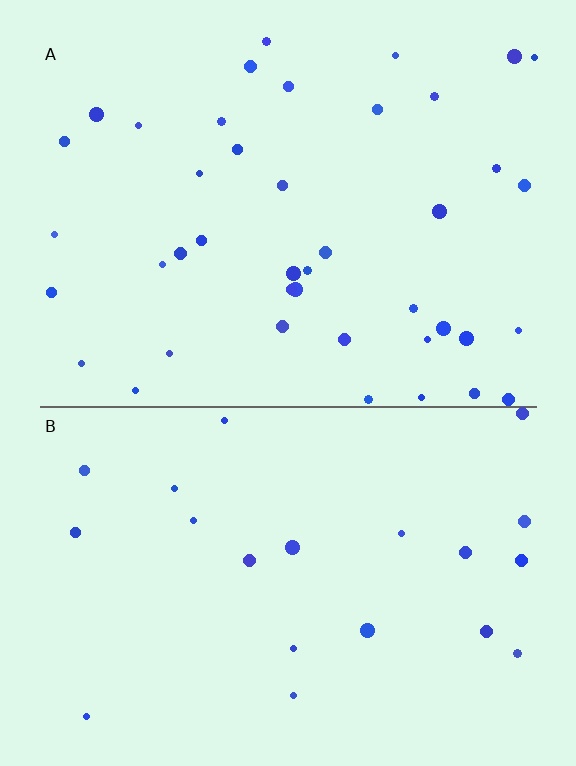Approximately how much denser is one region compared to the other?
Approximately 2.0× — region A over region B.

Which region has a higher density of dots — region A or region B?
A (the top).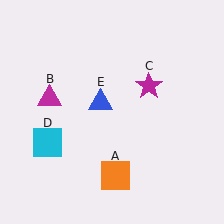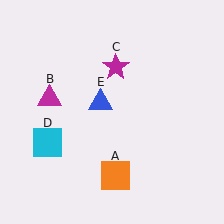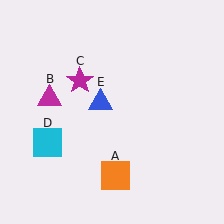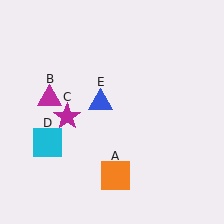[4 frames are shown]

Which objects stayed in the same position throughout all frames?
Orange square (object A) and magenta triangle (object B) and cyan square (object D) and blue triangle (object E) remained stationary.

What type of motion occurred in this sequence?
The magenta star (object C) rotated counterclockwise around the center of the scene.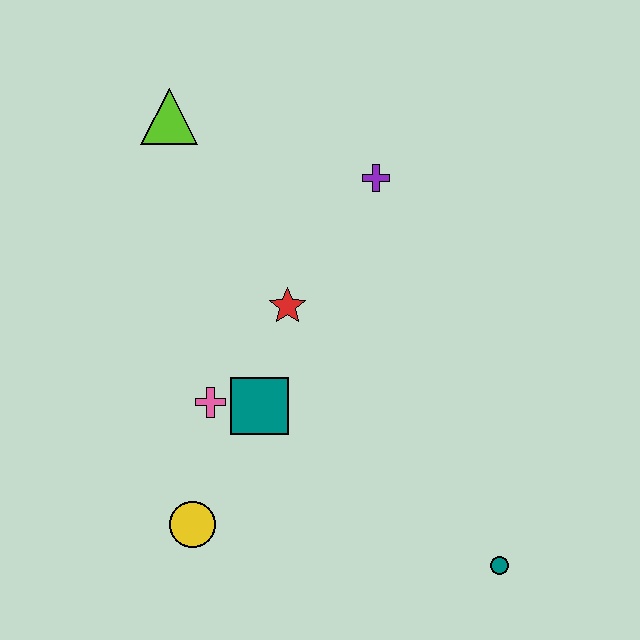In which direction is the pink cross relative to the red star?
The pink cross is below the red star.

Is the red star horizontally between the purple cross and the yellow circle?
Yes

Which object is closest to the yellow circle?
The pink cross is closest to the yellow circle.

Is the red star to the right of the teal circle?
No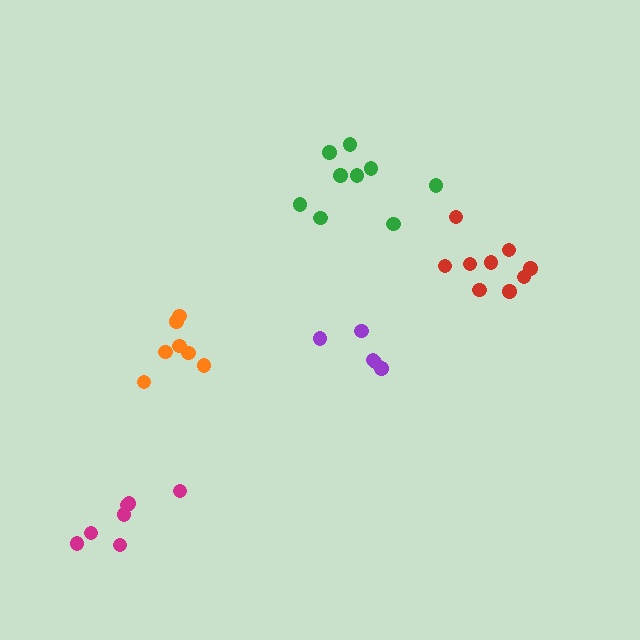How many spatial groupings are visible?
There are 5 spatial groupings.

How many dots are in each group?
Group 1: 7 dots, Group 2: 9 dots, Group 3: 5 dots, Group 4: 9 dots, Group 5: 7 dots (37 total).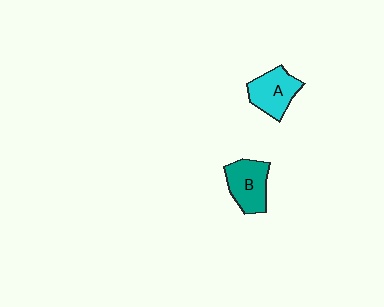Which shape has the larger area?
Shape B (teal).